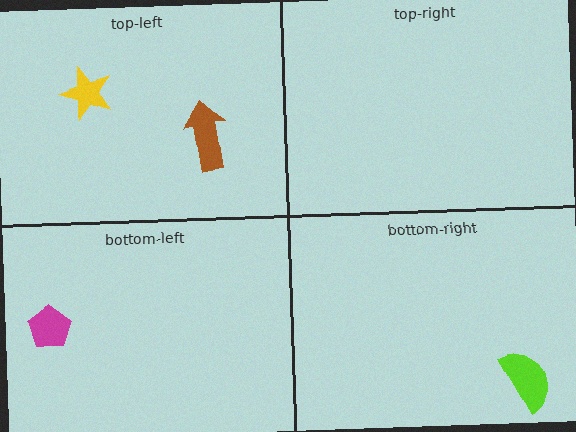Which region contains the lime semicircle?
The bottom-right region.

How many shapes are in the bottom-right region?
1.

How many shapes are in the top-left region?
2.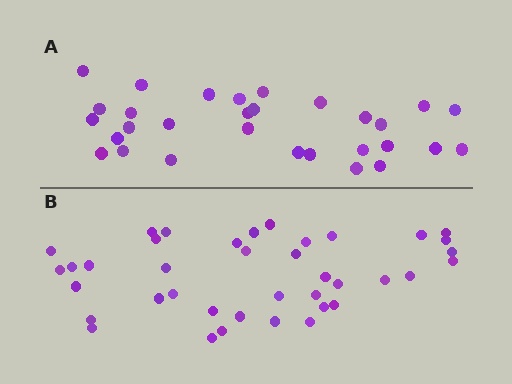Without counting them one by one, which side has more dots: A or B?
Region B (the bottom region) has more dots.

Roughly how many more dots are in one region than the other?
Region B has roughly 8 or so more dots than region A.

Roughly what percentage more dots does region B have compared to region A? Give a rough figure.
About 30% more.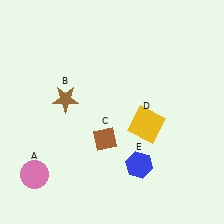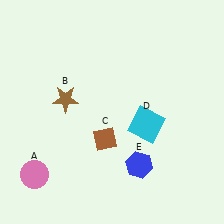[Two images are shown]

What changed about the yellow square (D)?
In Image 1, D is yellow. In Image 2, it changed to cyan.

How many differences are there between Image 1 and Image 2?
There is 1 difference between the two images.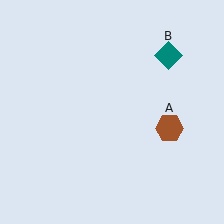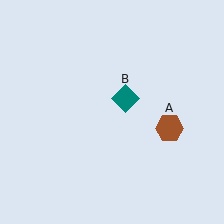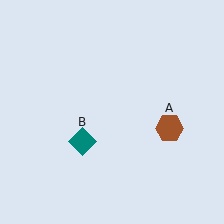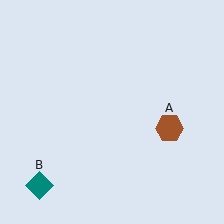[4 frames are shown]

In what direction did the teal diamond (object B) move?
The teal diamond (object B) moved down and to the left.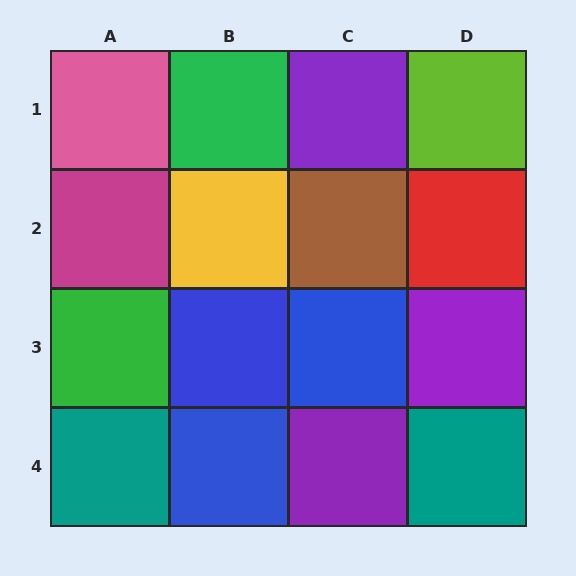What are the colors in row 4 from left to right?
Teal, blue, purple, teal.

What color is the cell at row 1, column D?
Lime.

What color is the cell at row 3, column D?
Purple.